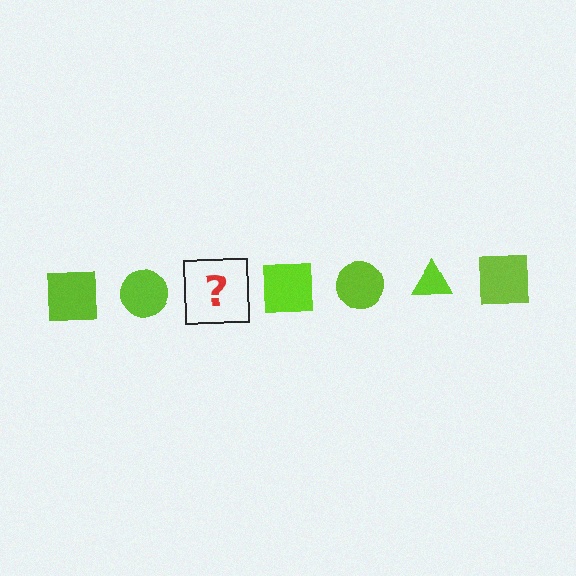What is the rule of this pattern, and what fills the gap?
The rule is that the pattern cycles through square, circle, triangle shapes in lime. The gap should be filled with a lime triangle.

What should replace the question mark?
The question mark should be replaced with a lime triangle.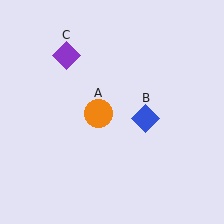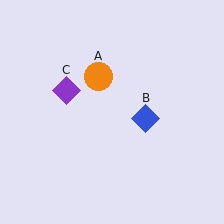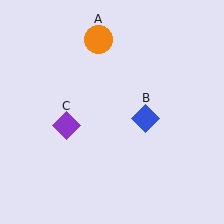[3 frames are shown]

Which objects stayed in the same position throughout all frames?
Blue diamond (object B) remained stationary.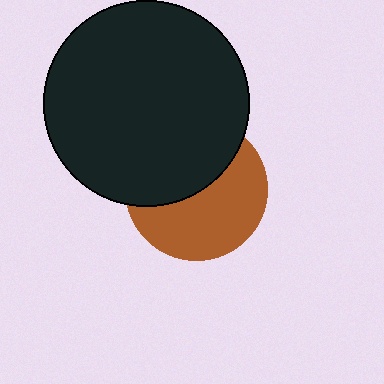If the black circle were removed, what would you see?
You would see the complete brown circle.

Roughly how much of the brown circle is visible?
About half of it is visible (roughly 54%).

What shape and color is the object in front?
The object in front is a black circle.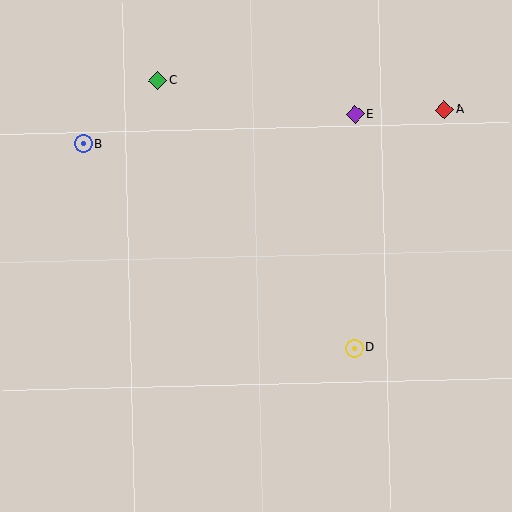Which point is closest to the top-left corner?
Point B is closest to the top-left corner.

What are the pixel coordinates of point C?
Point C is at (157, 80).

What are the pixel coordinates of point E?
Point E is at (355, 114).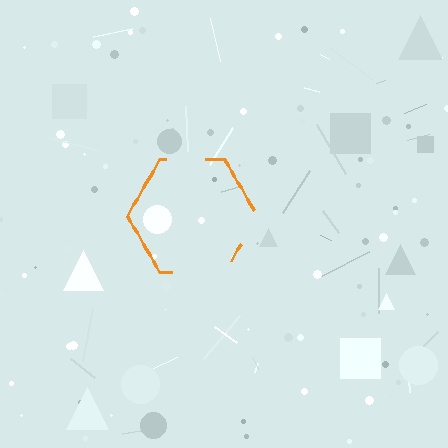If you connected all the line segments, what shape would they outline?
They would outline a hexagon.